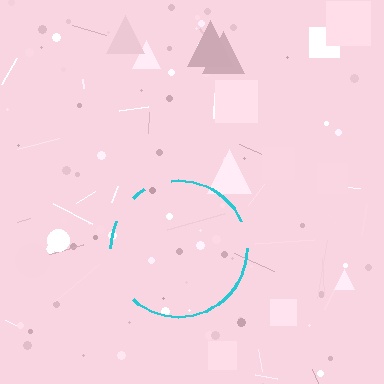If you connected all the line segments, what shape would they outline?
They would outline a circle.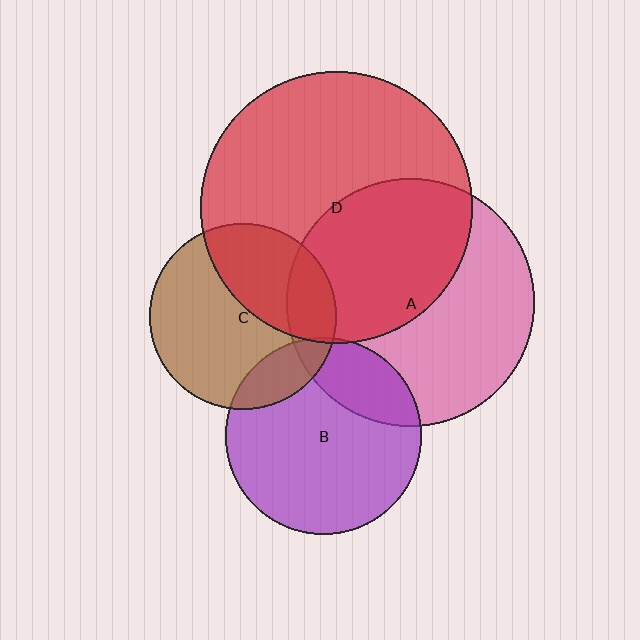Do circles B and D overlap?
Yes.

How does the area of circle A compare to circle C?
Approximately 1.8 times.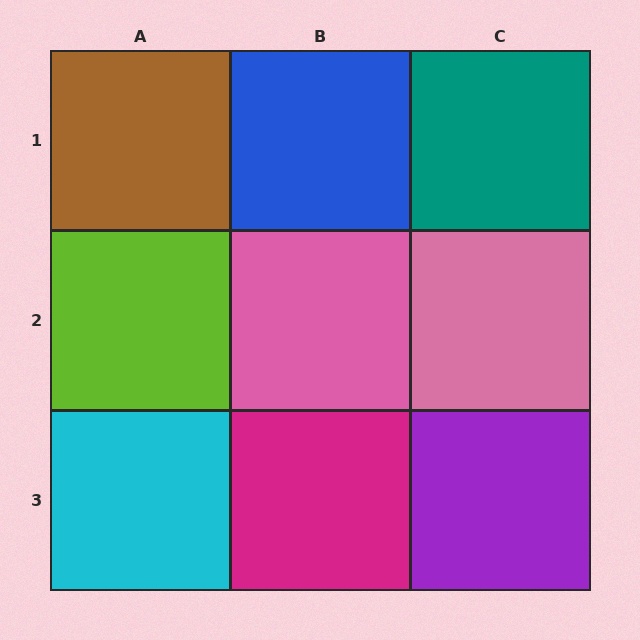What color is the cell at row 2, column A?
Lime.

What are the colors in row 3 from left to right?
Cyan, magenta, purple.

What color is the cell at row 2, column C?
Pink.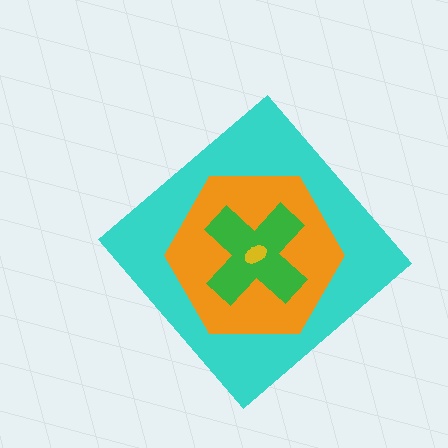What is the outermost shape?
The cyan diamond.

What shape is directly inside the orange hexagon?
The green cross.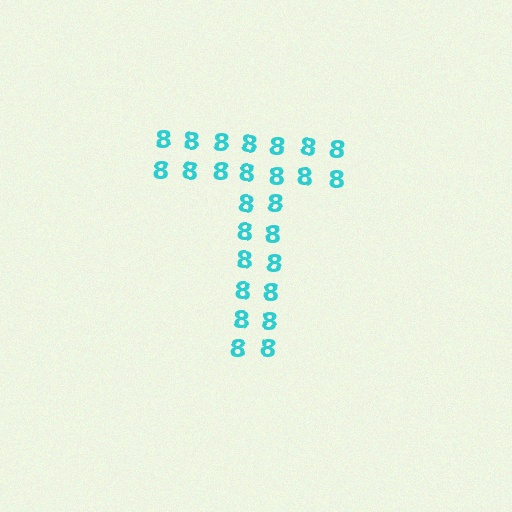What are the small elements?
The small elements are digit 8's.